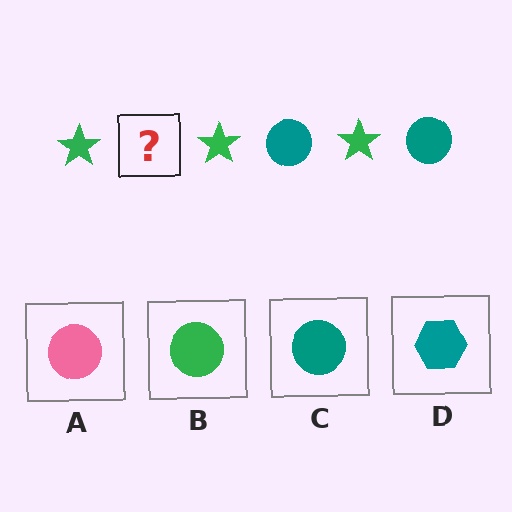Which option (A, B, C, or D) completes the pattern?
C.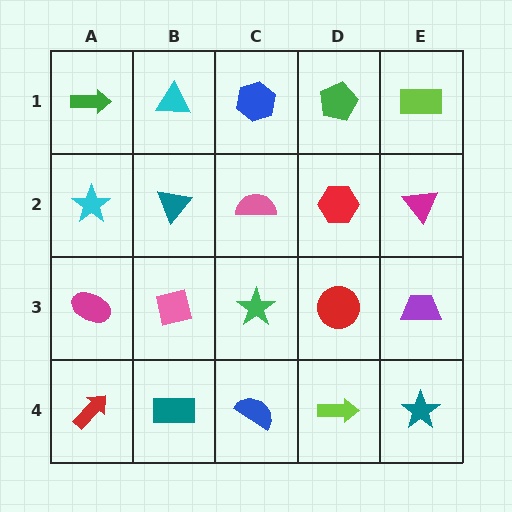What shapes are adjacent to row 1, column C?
A pink semicircle (row 2, column C), a cyan triangle (row 1, column B), a green pentagon (row 1, column D).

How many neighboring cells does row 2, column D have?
4.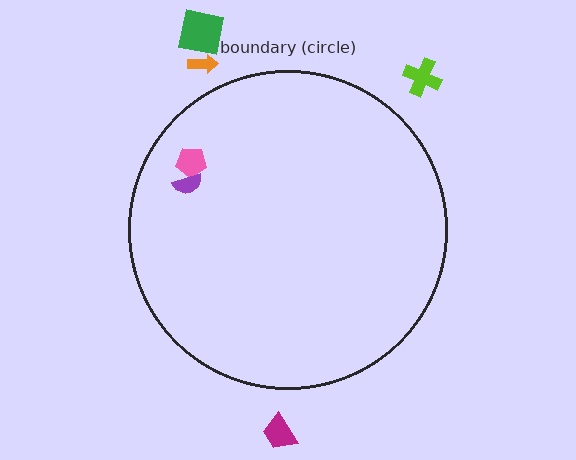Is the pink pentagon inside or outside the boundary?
Inside.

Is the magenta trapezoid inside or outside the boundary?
Outside.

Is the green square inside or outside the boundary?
Outside.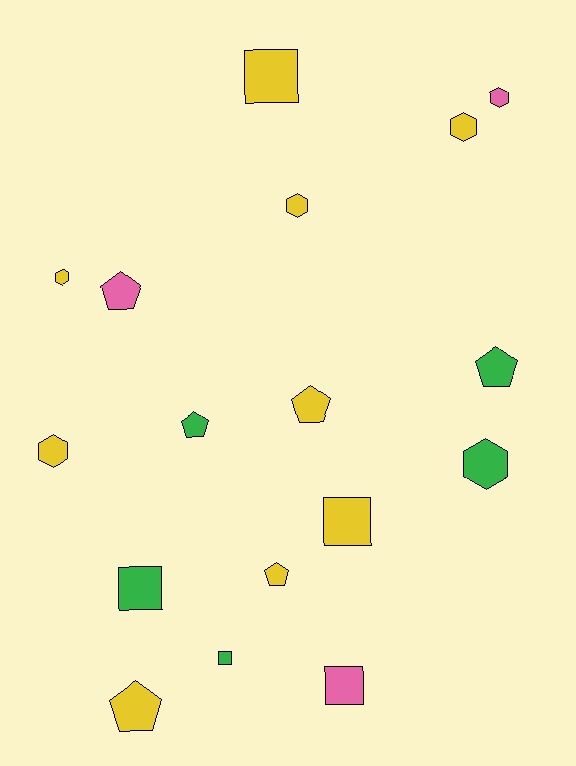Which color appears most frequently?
Yellow, with 9 objects.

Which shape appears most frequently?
Pentagon, with 6 objects.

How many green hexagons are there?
There is 1 green hexagon.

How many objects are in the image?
There are 17 objects.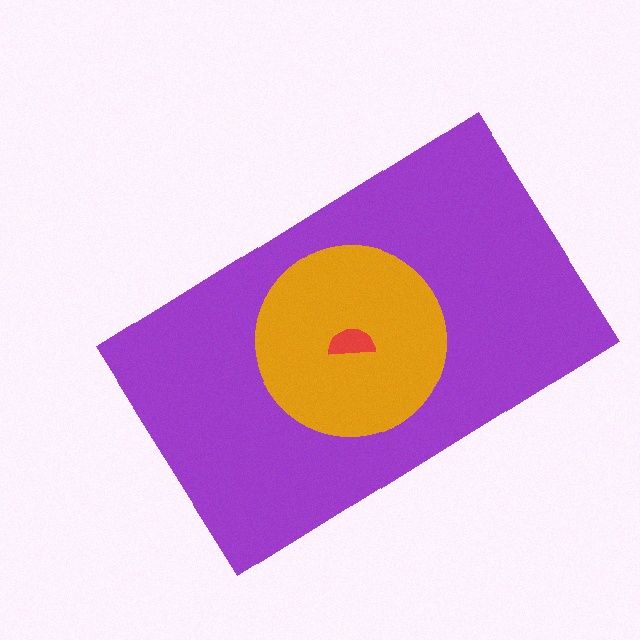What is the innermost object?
The red semicircle.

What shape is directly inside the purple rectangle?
The orange circle.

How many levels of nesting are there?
3.